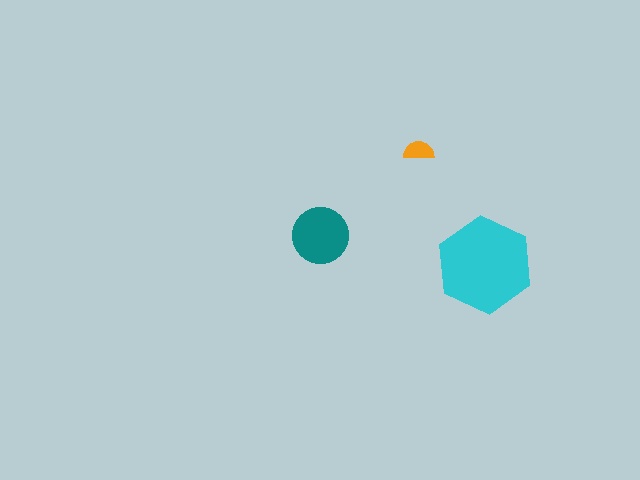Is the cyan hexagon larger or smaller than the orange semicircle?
Larger.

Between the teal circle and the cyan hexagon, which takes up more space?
The cyan hexagon.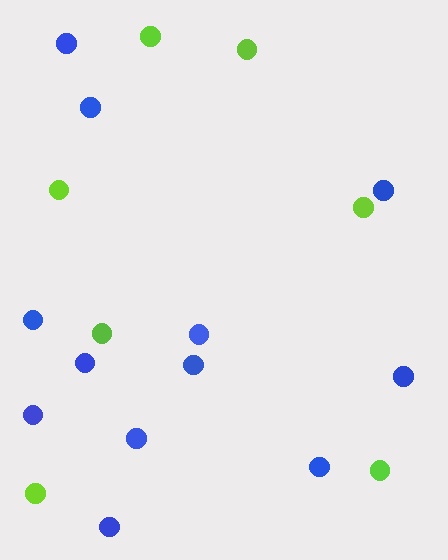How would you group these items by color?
There are 2 groups: one group of lime circles (7) and one group of blue circles (12).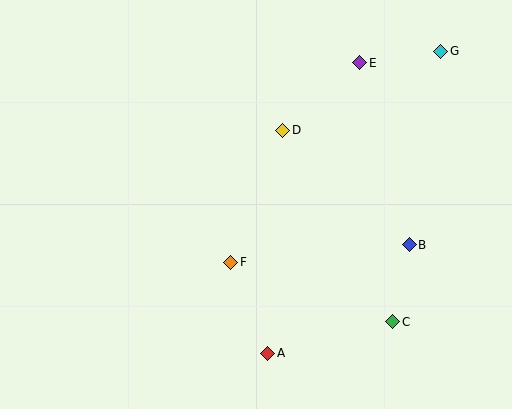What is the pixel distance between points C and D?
The distance between C and D is 221 pixels.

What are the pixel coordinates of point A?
Point A is at (268, 353).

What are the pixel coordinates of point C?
Point C is at (393, 322).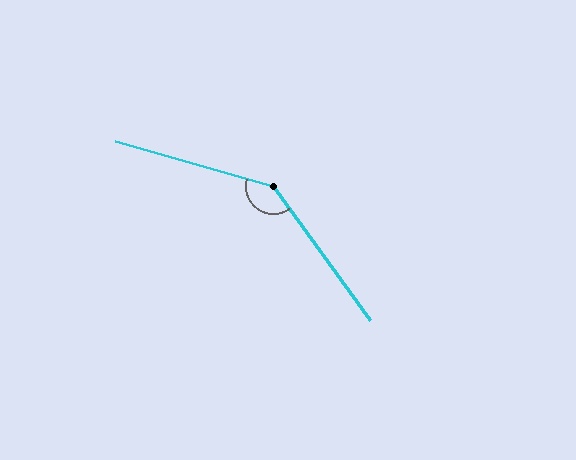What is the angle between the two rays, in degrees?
Approximately 142 degrees.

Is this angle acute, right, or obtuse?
It is obtuse.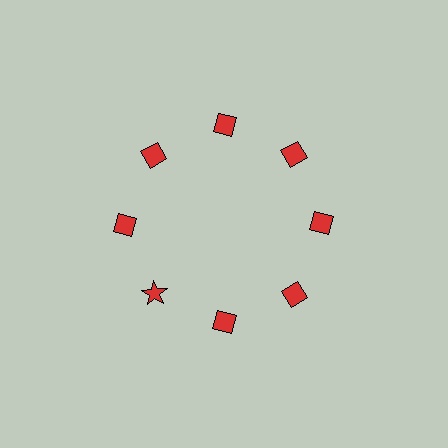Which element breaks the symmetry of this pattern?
The red star at roughly the 8 o'clock position breaks the symmetry. All other shapes are red diamonds.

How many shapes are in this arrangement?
There are 8 shapes arranged in a ring pattern.